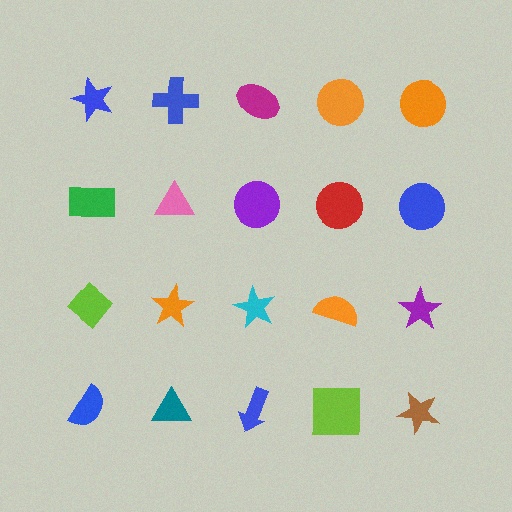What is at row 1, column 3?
A magenta ellipse.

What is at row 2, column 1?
A green rectangle.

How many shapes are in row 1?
5 shapes.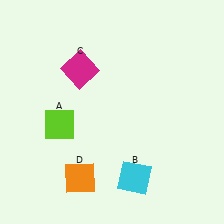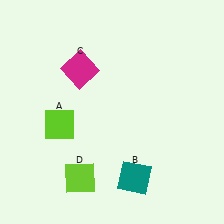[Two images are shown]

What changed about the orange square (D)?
In Image 1, D is orange. In Image 2, it changed to lime.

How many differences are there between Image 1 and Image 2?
There are 2 differences between the two images.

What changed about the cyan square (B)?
In Image 1, B is cyan. In Image 2, it changed to teal.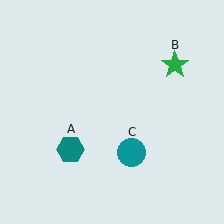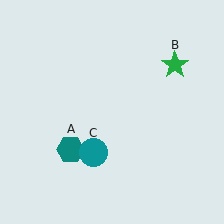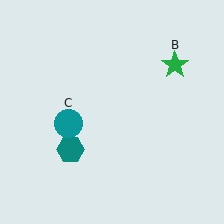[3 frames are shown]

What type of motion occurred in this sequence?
The teal circle (object C) rotated clockwise around the center of the scene.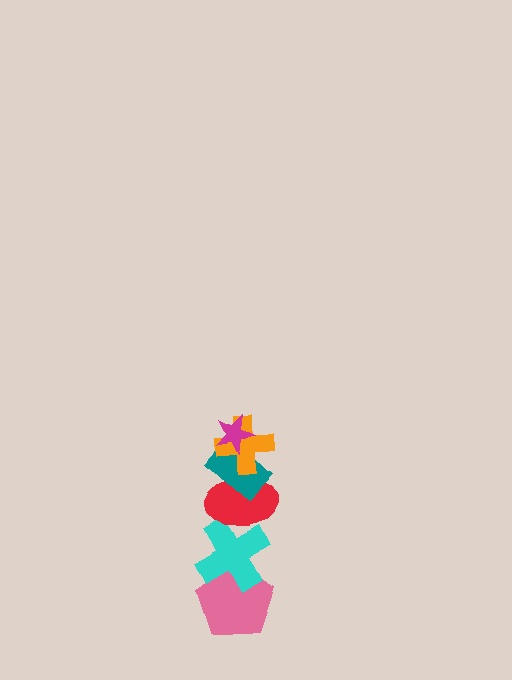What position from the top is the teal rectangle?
The teal rectangle is 3rd from the top.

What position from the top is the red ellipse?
The red ellipse is 4th from the top.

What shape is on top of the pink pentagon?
The cyan cross is on top of the pink pentagon.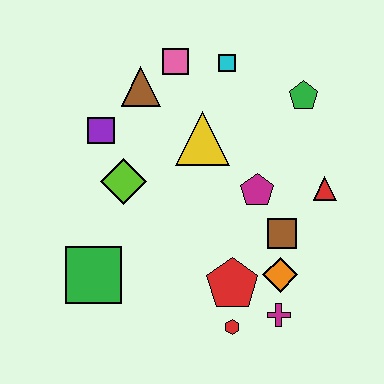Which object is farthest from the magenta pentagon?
The green square is farthest from the magenta pentagon.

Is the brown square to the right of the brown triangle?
Yes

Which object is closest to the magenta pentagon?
The brown square is closest to the magenta pentagon.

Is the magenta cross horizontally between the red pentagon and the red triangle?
Yes